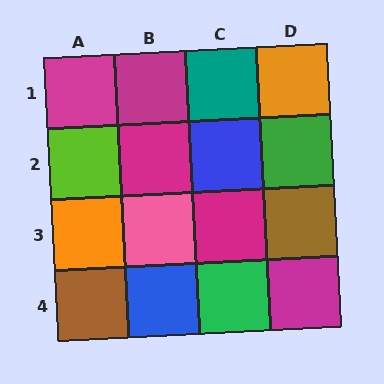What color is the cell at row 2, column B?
Magenta.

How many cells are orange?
2 cells are orange.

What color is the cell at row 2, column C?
Blue.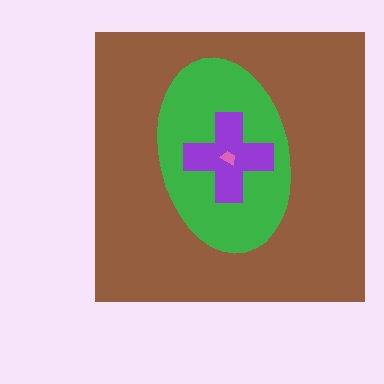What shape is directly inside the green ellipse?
The purple cross.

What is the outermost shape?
The brown square.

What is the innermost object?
The pink trapezoid.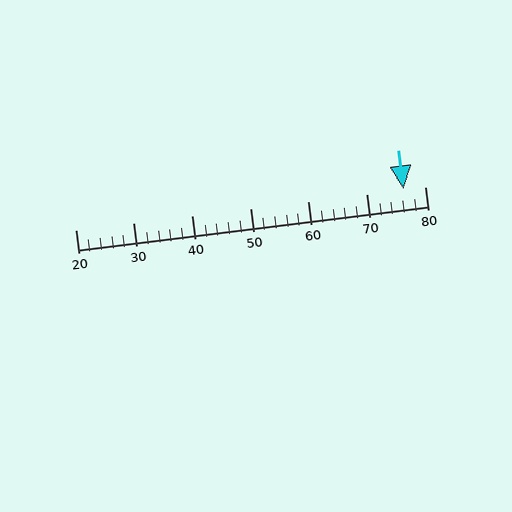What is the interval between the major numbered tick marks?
The major tick marks are spaced 10 units apart.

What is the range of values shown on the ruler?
The ruler shows values from 20 to 80.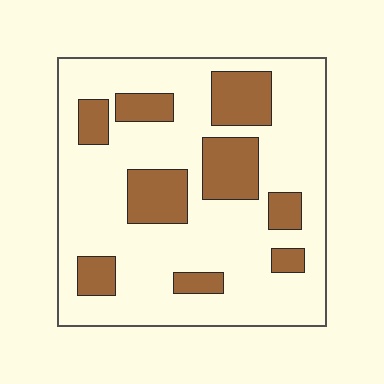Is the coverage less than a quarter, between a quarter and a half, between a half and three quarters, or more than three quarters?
Between a quarter and a half.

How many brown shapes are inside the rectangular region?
9.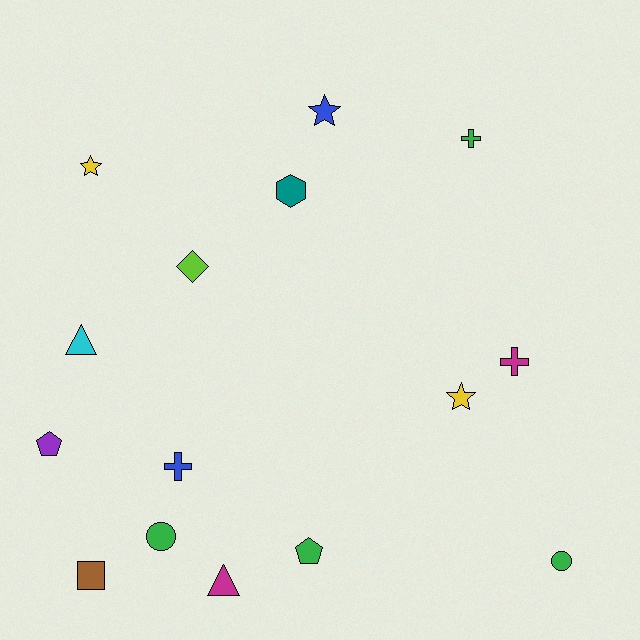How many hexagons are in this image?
There is 1 hexagon.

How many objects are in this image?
There are 15 objects.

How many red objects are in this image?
There are no red objects.